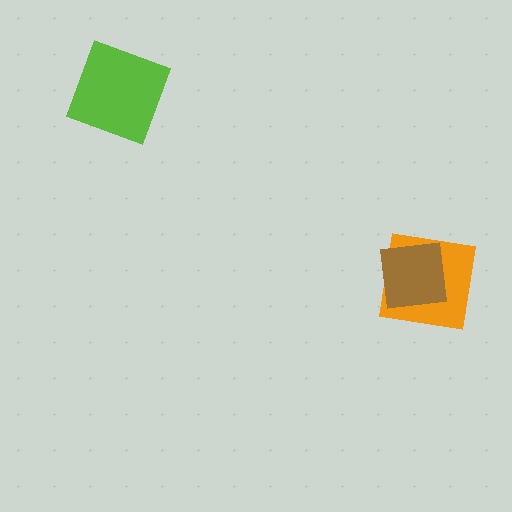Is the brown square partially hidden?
No, no other shape covers it.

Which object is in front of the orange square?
The brown square is in front of the orange square.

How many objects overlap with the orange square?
1 object overlaps with the orange square.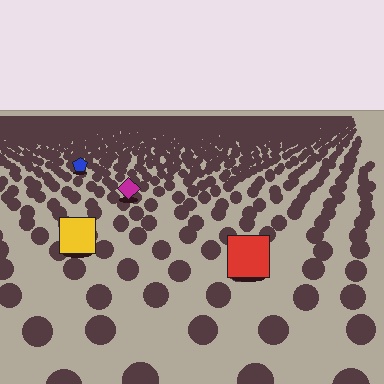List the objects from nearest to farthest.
From nearest to farthest: the red square, the yellow square, the magenta diamond, the blue pentagon.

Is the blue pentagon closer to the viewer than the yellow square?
No. The yellow square is closer — you can tell from the texture gradient: the ground texture is coarser near it.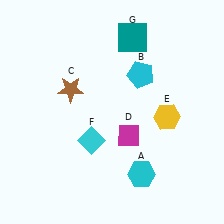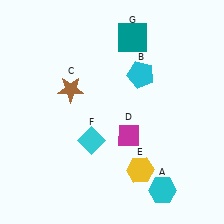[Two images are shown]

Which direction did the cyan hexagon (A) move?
The cyan hexagon (A) moved right.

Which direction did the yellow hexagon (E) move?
The yellow hexagon (E) moved down.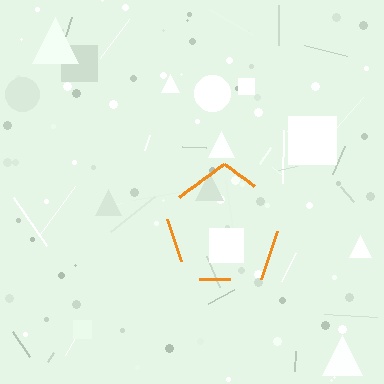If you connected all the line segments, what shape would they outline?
They would outline a pentagon.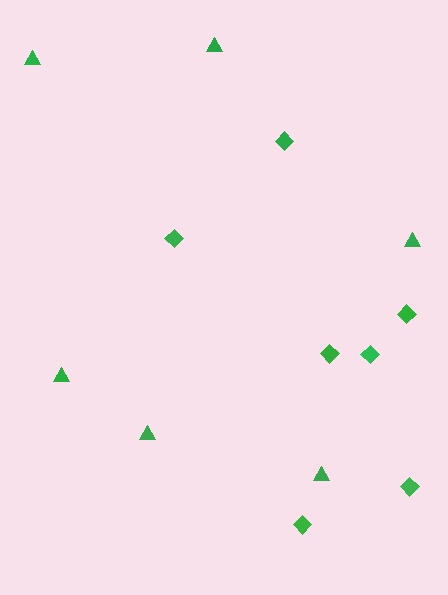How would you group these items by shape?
There are 2 groups: one group of triangles (6) and one group of diamonds (7).